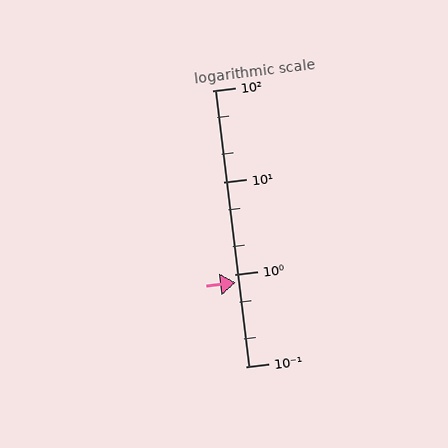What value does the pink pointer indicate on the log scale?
The pointer indicates approximately 0.81.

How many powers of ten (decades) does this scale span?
The scale spans 3 decades, from 0.1 to 100.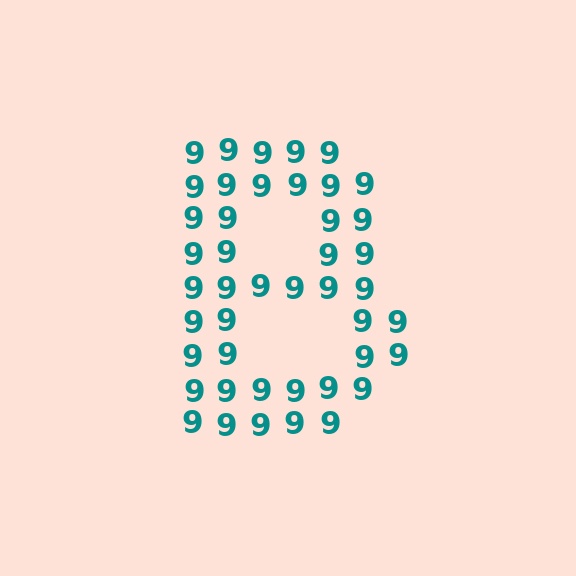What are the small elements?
The small elements are digit 9's.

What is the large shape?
The large shape is the letter B.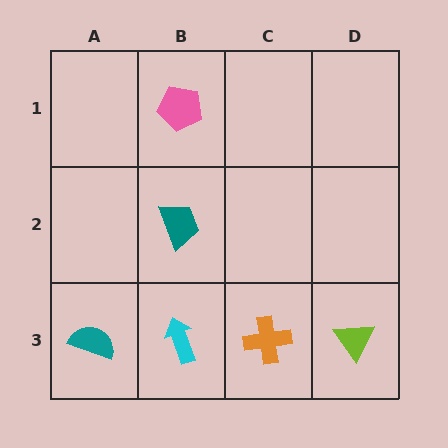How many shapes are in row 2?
1 shape.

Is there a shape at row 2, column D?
No, that cell is empty.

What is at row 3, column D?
A lime triangle.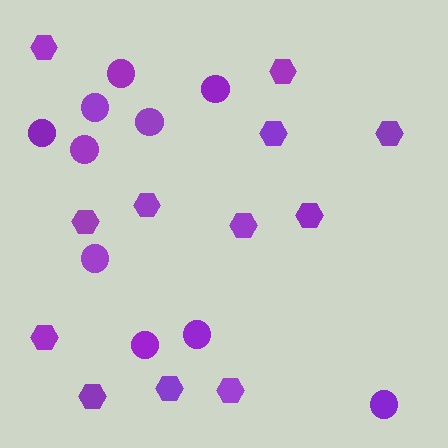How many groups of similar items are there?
There are 2 groups: one group of circles (10) and one group of hexagons (12).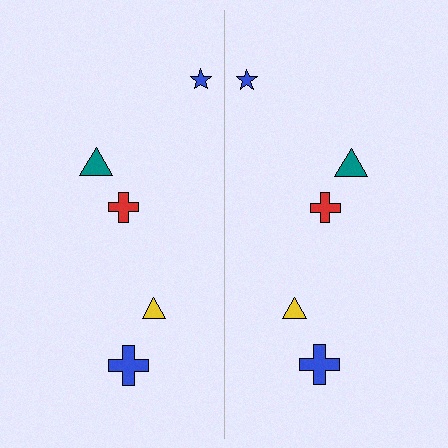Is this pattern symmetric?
Yes, this pattern has bilateral (reflection) symmetry.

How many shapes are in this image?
There are 10 shapes in this image.